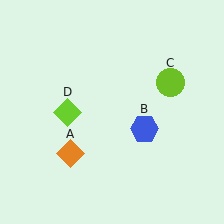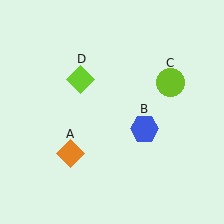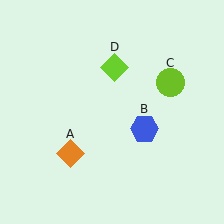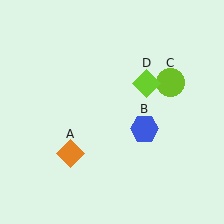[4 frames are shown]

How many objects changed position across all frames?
1 object changed position: lime diamond (object D).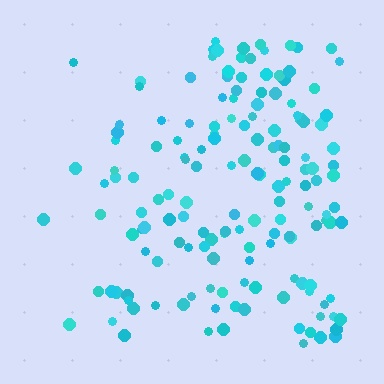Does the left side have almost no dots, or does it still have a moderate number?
Still a moderate number, just noticeably fewer than the right.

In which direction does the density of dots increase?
From left to right, with the right side densest.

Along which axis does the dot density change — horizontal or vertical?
Horizontal.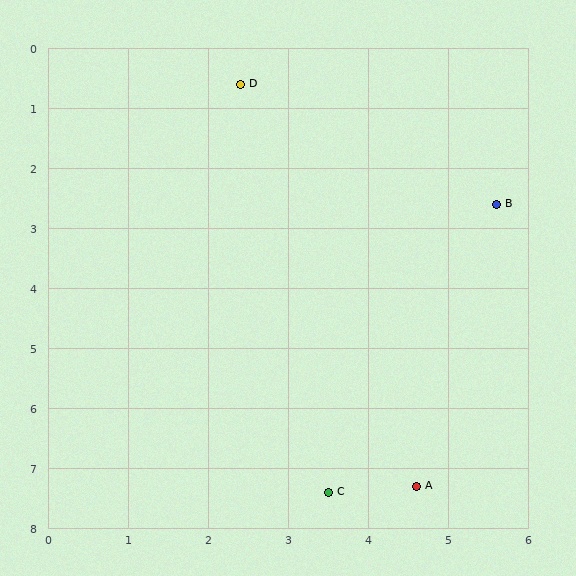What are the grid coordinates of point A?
Point A is at approximately (4.6, 7.3).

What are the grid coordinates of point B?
Point B is at approximately (5.6, 2.6).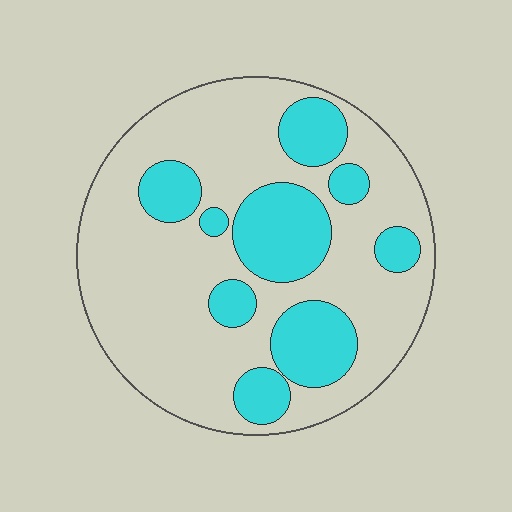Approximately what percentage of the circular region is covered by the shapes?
Approximately 30%.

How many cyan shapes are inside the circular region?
9.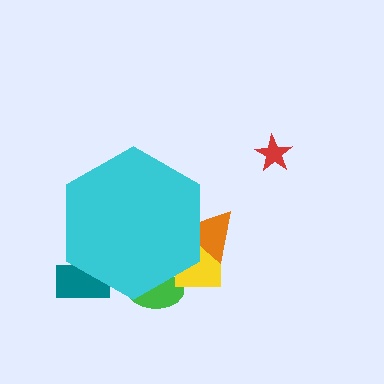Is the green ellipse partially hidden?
Yes, the green ellipse is partially hidden behind the cyan hexagon.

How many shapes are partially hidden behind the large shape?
4 shapes are partially hidden.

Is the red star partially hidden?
No, the red star is fully visible.